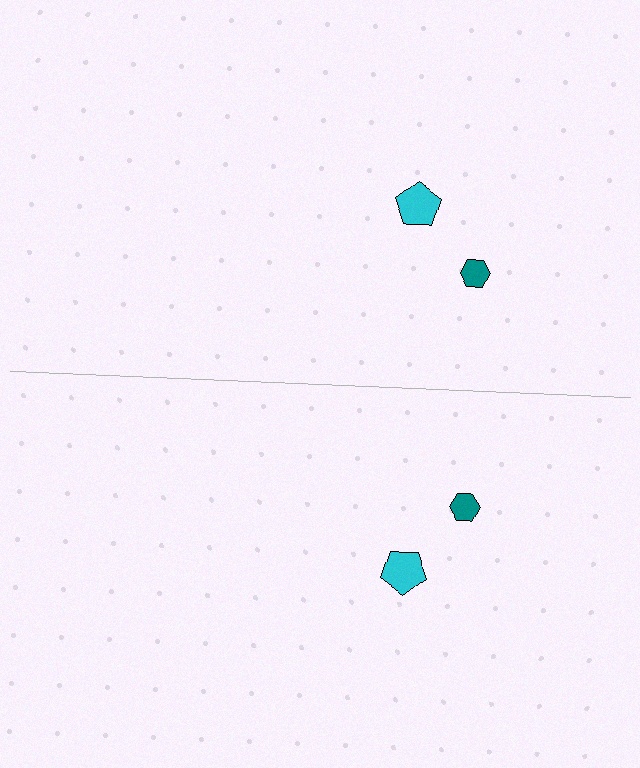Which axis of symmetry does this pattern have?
The pattern has a horizontal axis of symmetry running through the center of the image.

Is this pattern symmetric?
Yes, this pattern has bilateral (reflection) symmetry.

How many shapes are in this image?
There are 4 shapes in this image.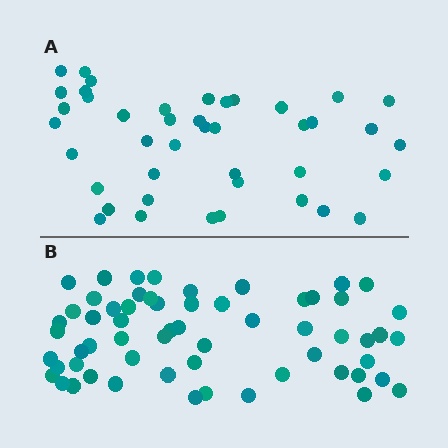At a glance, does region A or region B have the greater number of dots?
Region B (the bottom region) has more dots.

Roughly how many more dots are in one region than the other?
Region B has approximately 20 more dots than region A.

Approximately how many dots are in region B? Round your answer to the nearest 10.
About 60 dots.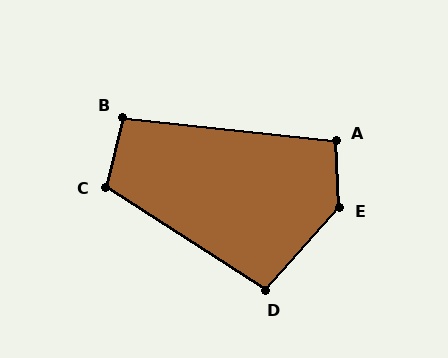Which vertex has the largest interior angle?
E, at approximately 136 degrees.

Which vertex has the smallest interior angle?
B, at approximately 97 degrees.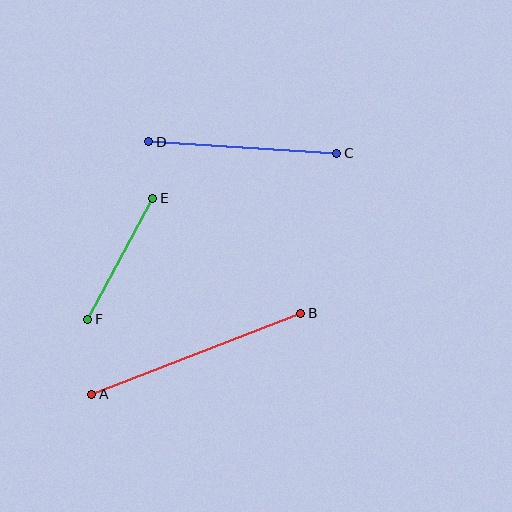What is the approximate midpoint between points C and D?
The midpoint is at approximately (243, 148) pixels.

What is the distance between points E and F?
The distance is approximately 137 pixels.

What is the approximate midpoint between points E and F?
The midpoint is at approximately (120, 259) pixels.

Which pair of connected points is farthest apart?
Points A and B are farthest apart.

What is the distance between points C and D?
The distance is approximately 188 pixels.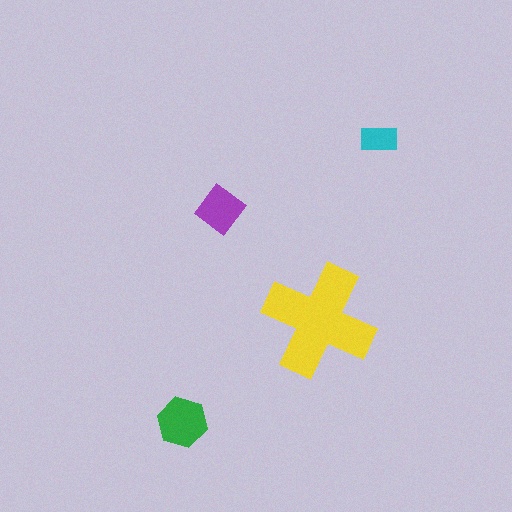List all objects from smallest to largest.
The cyan rectangle, the purple diamond, the green hexagon, the yellow cross.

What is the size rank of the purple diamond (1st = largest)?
3rd.